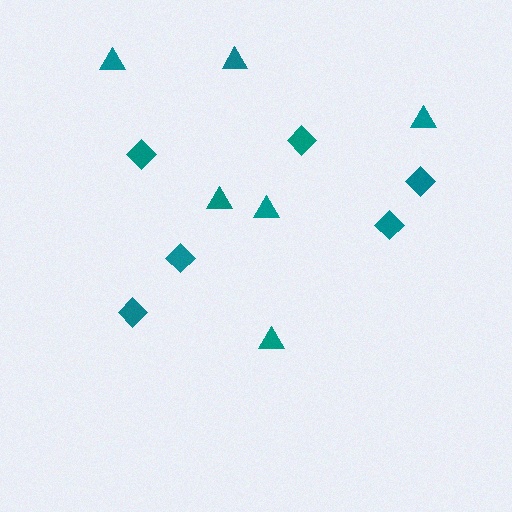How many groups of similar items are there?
There are 2 groups: one group of triangles (6) and one group of diamonds (6).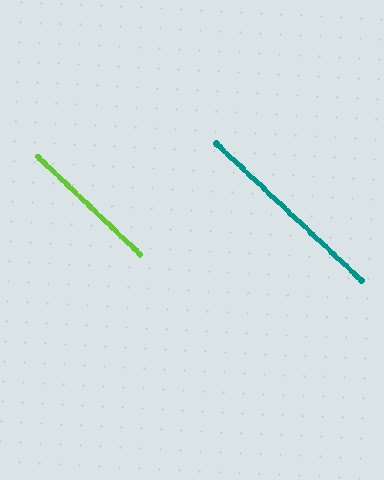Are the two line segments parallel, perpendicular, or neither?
Parallel — their directions differ by only 0.3°.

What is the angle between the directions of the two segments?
Approximately 0 degrees.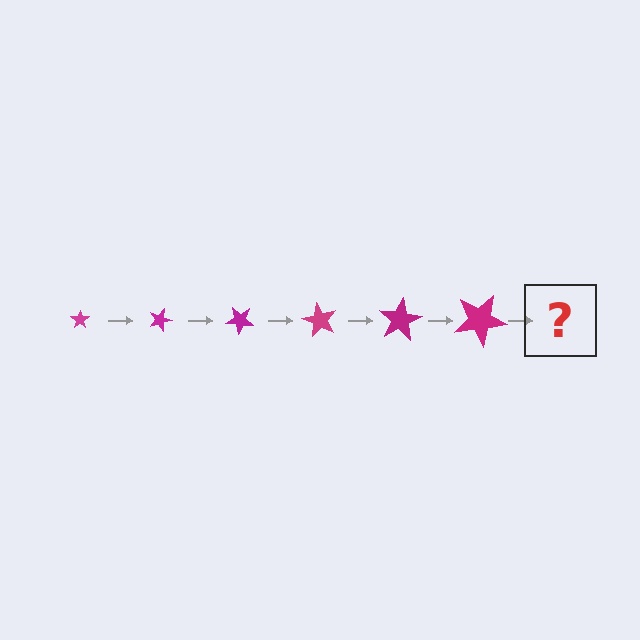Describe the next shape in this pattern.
It should be a star, larger than the previous one and rotated 120 degrees from the start.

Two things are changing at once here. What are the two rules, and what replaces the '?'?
The two rules are that the star grows larger each step and it rotates 20 degrees each step. The '?' should be a star, larger than the previous one and rotated 120 degrees from the start.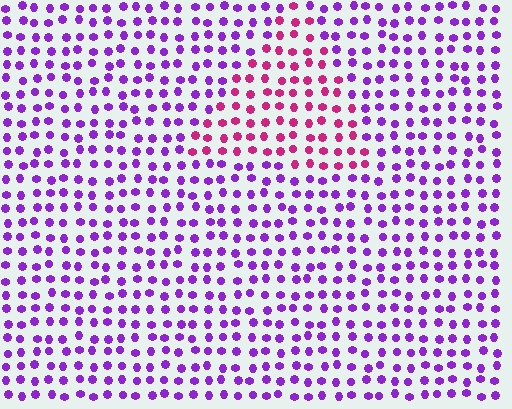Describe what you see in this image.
The image is filled with small purple elements in a uniform arrangement. A triangle-shaped region is visible where the elements are tinted to a slightly different hue, forming a subtle color boundary.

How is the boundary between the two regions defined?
The boundary is defined purely by a slight shift in hue (about 49 degrees). Spacing, size, and orientation are identical on both sides.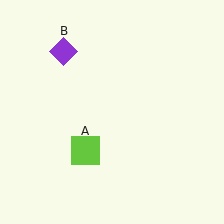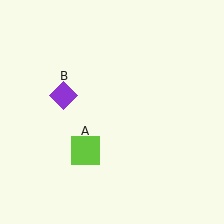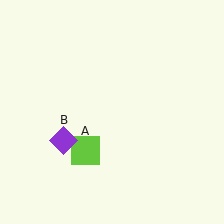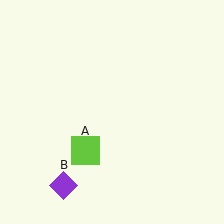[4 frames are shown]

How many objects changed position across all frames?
1 object changed position: purple diamond (object B).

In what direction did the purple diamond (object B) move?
The purple diamond (object B) moved down.